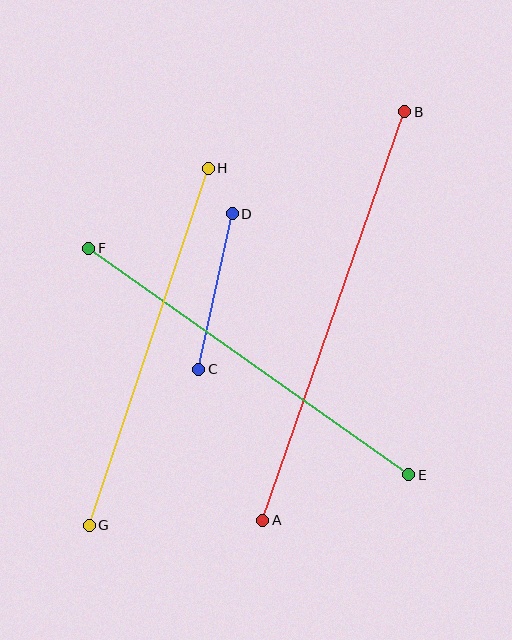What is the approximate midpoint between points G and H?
The midpoint is at approximately (149, 347) pixels.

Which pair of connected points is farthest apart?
Points A and B are farthest apart.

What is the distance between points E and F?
The distance is approximately 392 pixels.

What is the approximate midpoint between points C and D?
The midpoint is at approximately (215, 291) pixels.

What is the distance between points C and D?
The distance is approximately 159 pixels.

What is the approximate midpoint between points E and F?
The midpoint is at approximately (249, 361) pixels.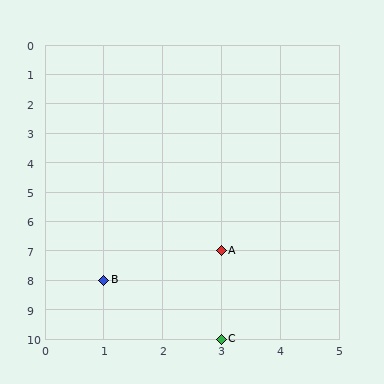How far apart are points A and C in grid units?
Points A and C are 3 rows apart.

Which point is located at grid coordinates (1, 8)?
Point B is at (1, 8).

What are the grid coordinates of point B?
Point B is at grid coordinates (1, 8).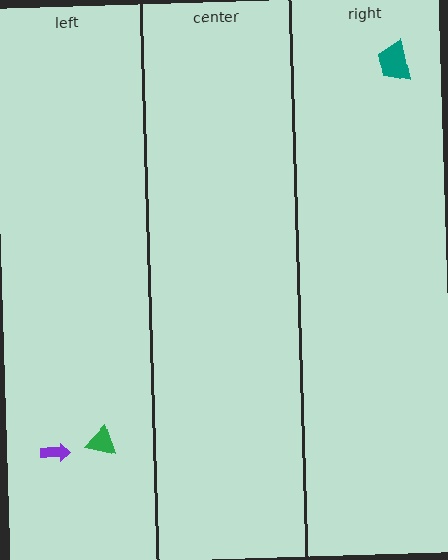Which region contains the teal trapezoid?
The right region.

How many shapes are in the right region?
1.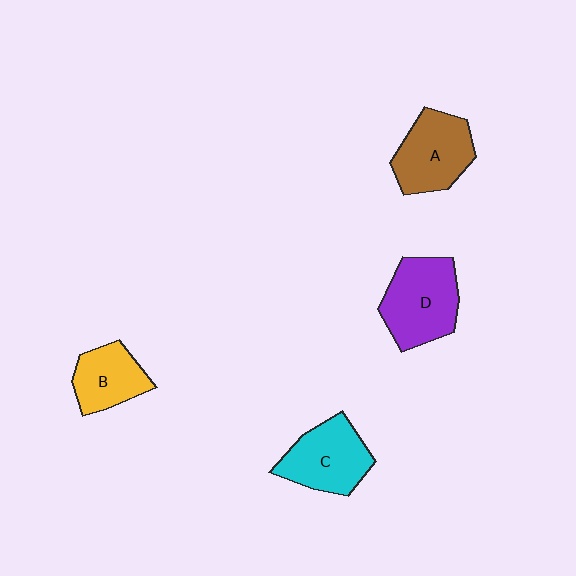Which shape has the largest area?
Shape D (purple).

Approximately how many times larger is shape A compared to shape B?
Approximately 1.3 times.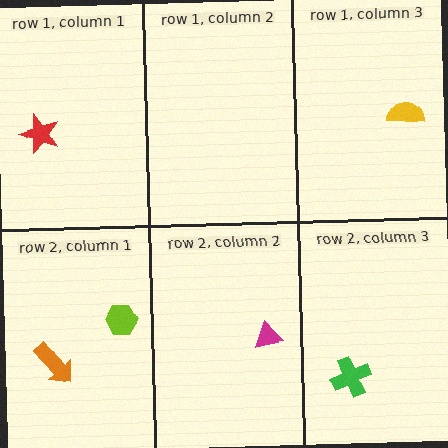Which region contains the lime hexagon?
The row 2, column 1 region.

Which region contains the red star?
The row 1, column 1 region.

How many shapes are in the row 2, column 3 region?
1.